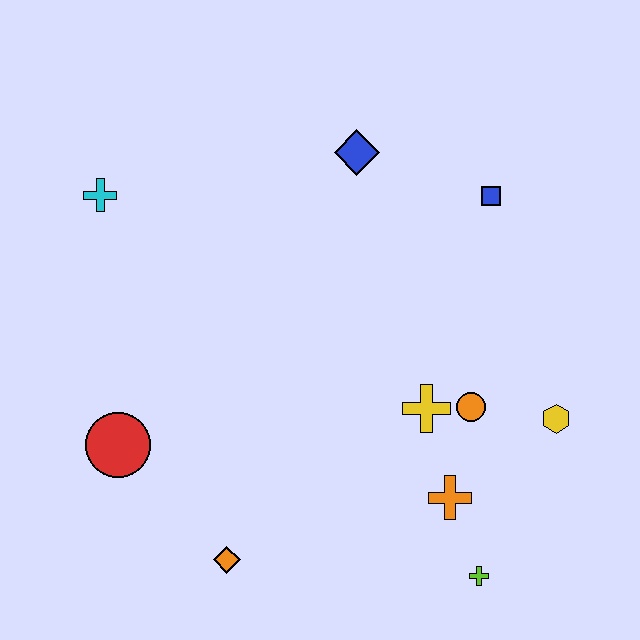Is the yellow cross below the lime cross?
No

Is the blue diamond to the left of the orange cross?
Yes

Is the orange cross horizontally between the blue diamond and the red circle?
No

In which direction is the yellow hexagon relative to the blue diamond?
The yellow hexagon is below the blue diamond.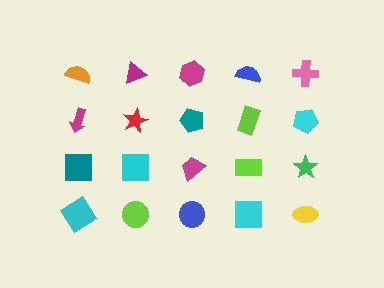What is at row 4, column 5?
A yellow ellipse.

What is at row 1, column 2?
A magenta triangle.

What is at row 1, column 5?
A pink cross.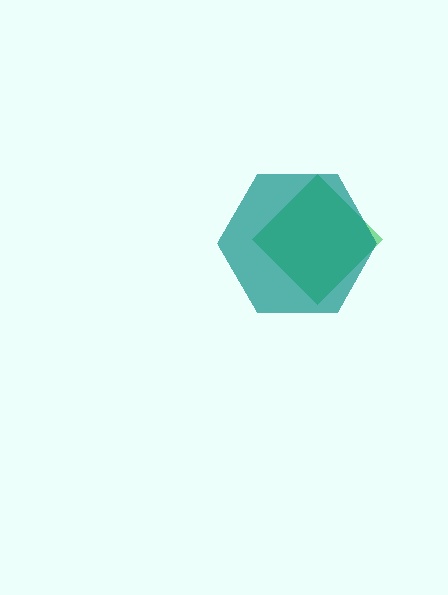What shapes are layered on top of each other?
The layered shapes are: a green diamond, a teal hexagon.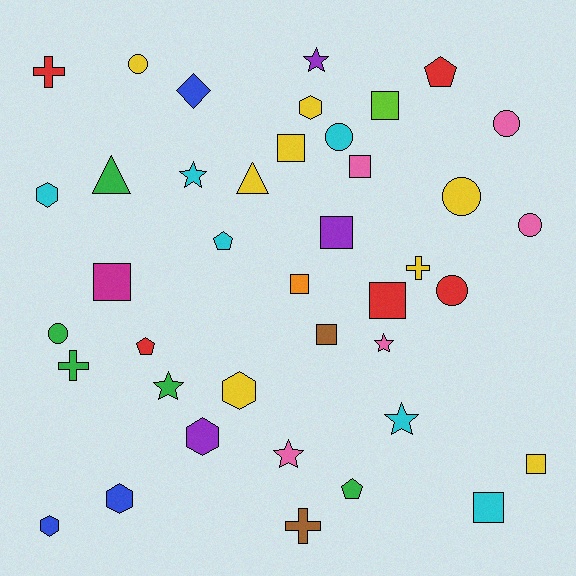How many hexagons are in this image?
There are 6 hexagons.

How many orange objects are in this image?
There is 1 orange object.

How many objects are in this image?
There are 40 objects.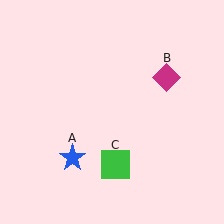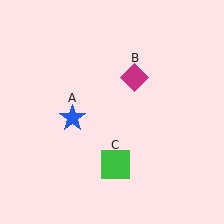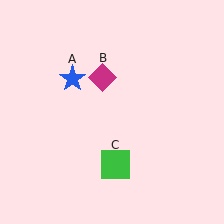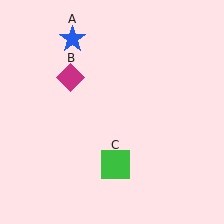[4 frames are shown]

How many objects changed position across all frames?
2 objects changed position: blue star (object A), magenta diamond (object B).